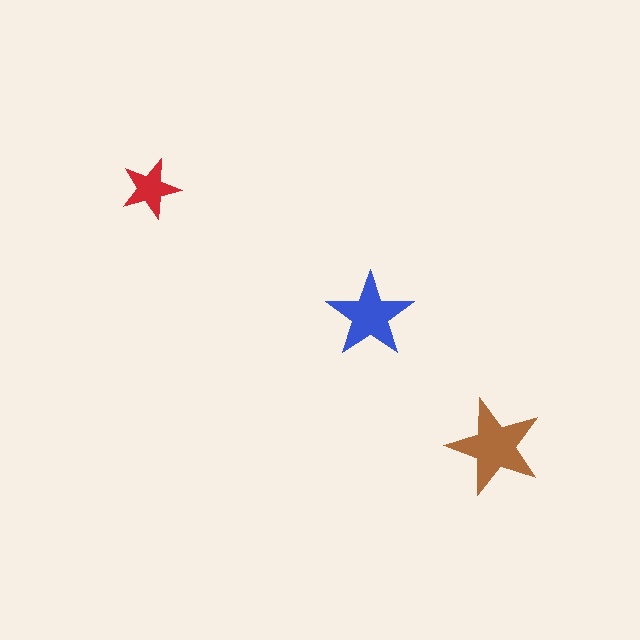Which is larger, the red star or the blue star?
The blue one.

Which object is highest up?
The red star is topmost.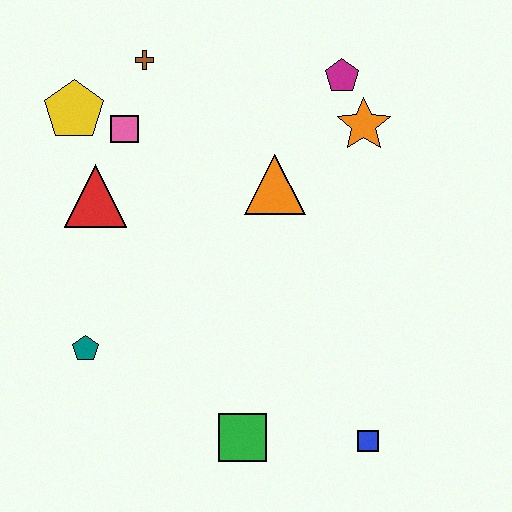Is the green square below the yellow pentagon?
Yes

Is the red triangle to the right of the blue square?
No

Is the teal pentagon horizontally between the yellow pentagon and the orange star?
Yes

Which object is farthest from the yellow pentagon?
The blue square is farthest from the yellow pentagon.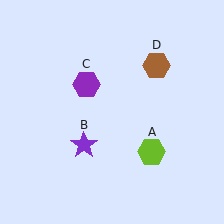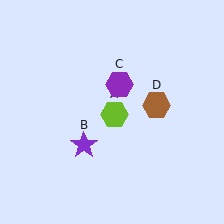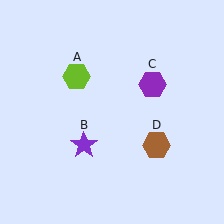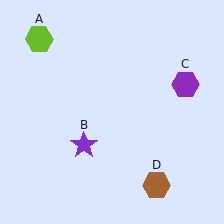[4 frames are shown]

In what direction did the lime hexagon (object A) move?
The lime hexagon (object A) moved up and to the left.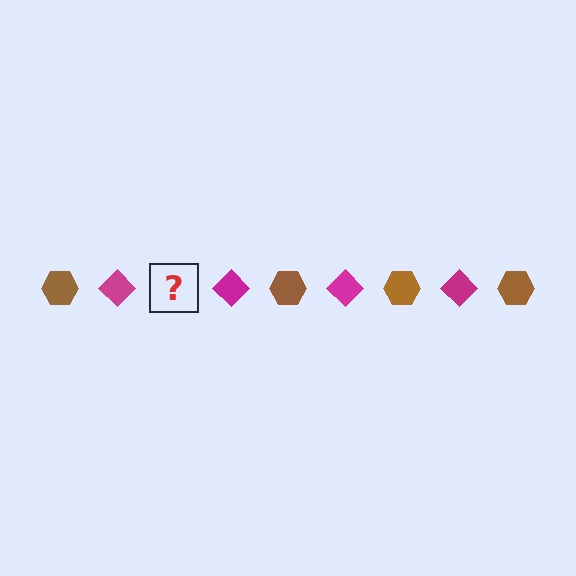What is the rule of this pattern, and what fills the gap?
The rule is that the pattern alternates between brown hexagon and magenta diamond. The gap should be filled with a brown hexagon.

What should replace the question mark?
The question mark should be replaced with a brown hexagon.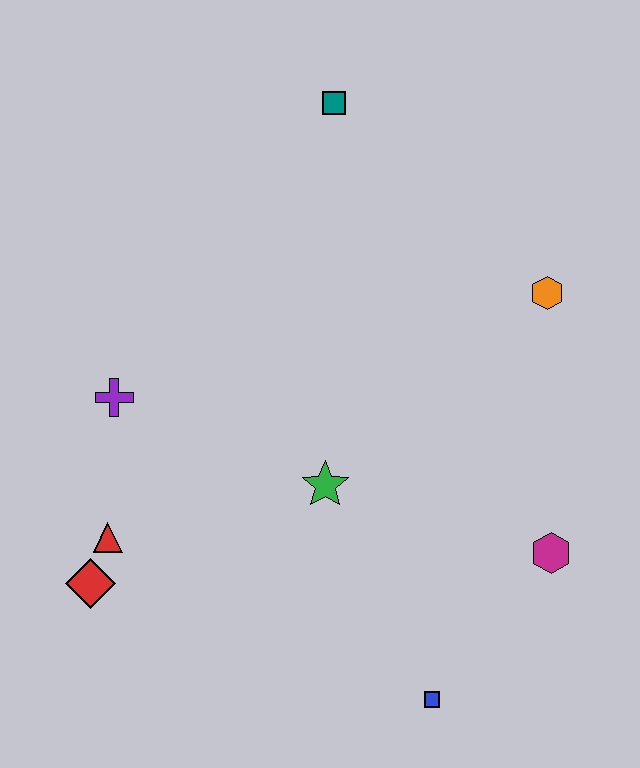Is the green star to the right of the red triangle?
Yes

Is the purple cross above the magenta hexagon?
Yes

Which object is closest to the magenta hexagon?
The blue square is closest to the magenta hexagon.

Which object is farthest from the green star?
The teal square is farthest from the green star.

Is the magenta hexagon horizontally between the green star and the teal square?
No